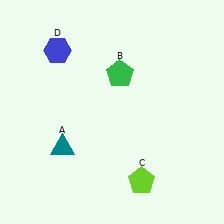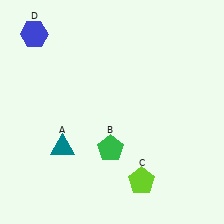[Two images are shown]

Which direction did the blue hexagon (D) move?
The blue hexagon (D) moved left.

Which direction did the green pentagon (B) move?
The green pentagon (B) moved down.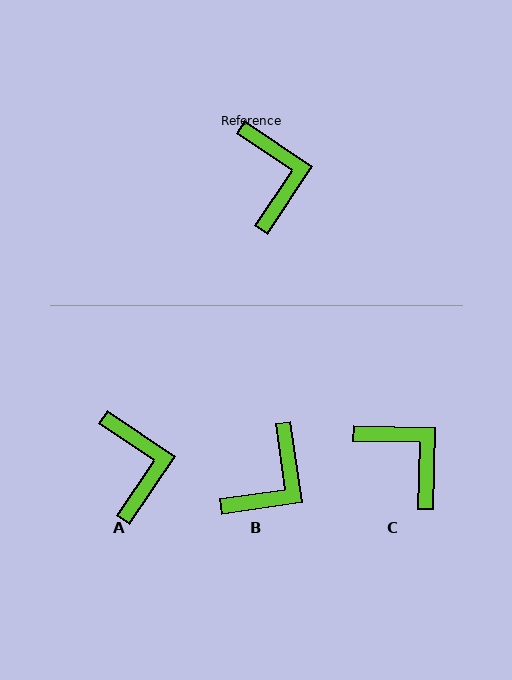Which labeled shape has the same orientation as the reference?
A.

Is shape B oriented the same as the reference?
No, it is off by about 48 degrees.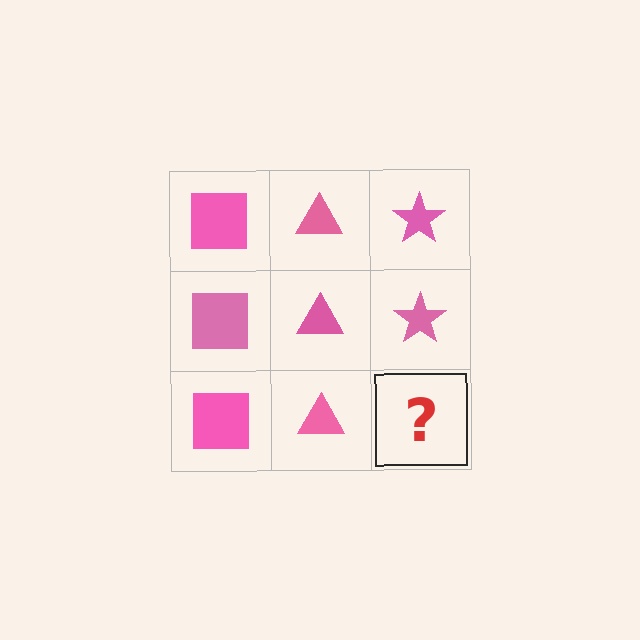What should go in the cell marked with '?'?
The missing cell should contain a pink star.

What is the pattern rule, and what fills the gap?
The rule is that each column has a consistent shape. The gap should be filled with a pink star.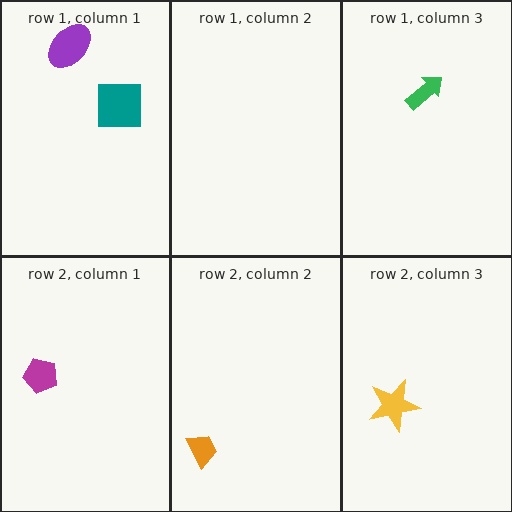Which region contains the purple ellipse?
The row 1, column 1 region.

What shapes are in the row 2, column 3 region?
The yellow star.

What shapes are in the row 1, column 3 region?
The green arrow.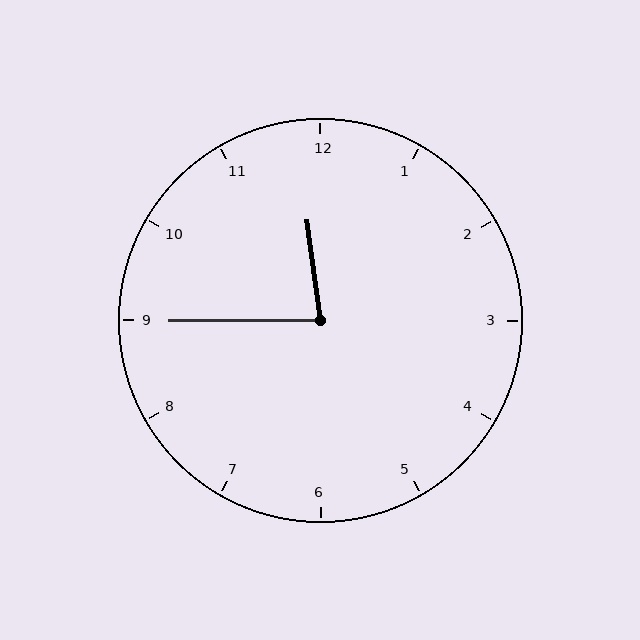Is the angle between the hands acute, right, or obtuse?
It is acute.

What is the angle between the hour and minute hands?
Approximately 82 degrees.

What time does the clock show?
11:45.